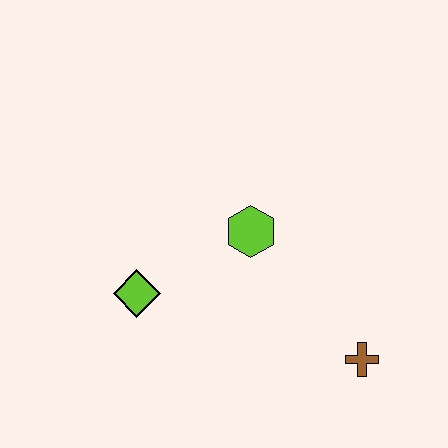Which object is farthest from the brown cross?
The lime diamond is farthest from the brown cross.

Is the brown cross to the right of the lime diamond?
Yes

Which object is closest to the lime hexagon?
The lime diamond is closest to the lime hexagon.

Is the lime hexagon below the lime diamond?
No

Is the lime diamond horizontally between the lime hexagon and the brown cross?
No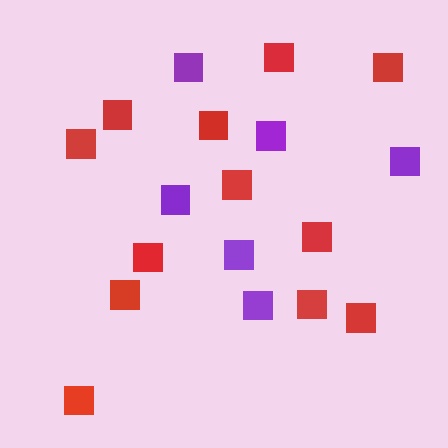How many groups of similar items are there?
There are 2 groups: one group of purple squares (6) and one group of red squares (12).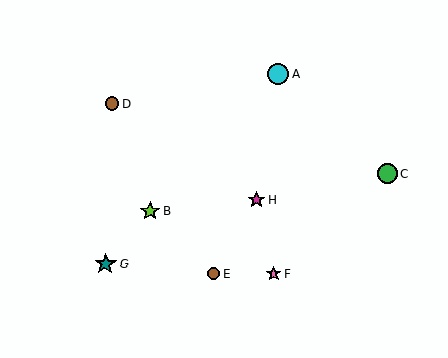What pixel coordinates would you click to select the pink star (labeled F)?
Click at (274, 274) to select the pink star F.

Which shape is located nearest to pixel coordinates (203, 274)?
The brown circle (labeled E) at (214, 274) is nearest to that location.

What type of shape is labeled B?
Shape B is a lime star.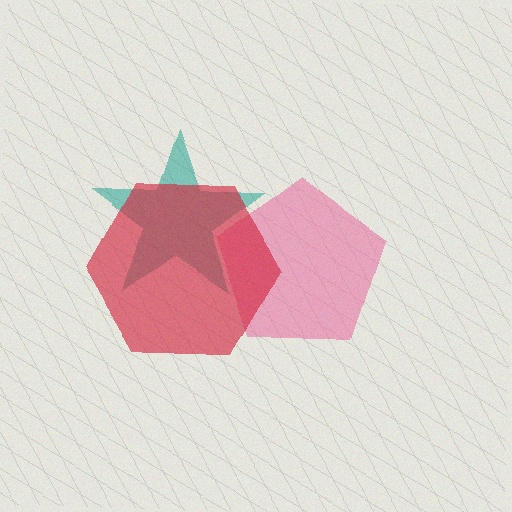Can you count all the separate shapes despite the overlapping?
Yes, there are 3 separate shapes.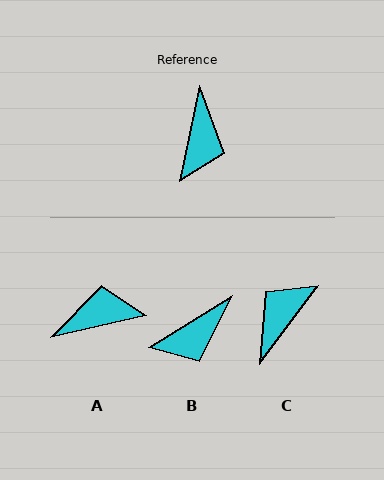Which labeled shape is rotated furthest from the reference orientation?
C, about 155 degrees away.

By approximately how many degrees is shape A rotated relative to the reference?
Approximately 115 degrees counter-clockwise.